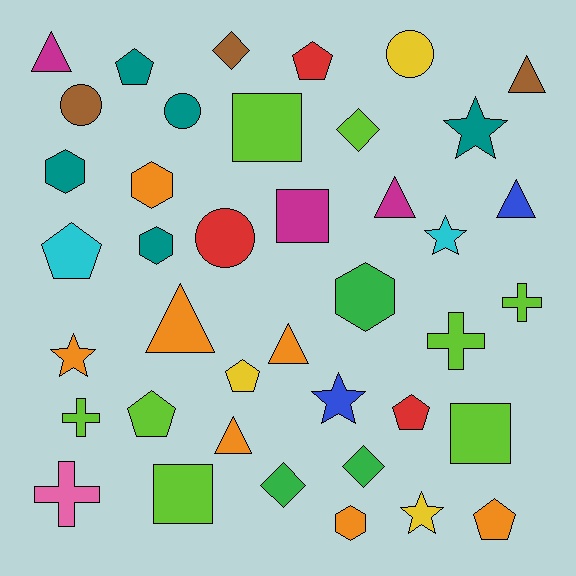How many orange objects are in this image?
There are 7 orange objects.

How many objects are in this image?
There are 40 objects.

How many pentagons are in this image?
There are 7 pentagons.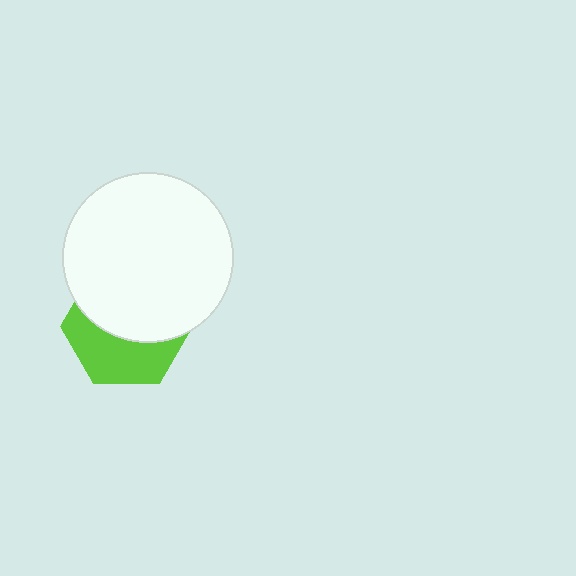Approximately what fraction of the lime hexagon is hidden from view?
Roughly 56% of the lime hexagon is hidden behind the white circle.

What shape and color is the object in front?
The object in front is a white circle.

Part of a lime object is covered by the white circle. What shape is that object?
It is a hexagon.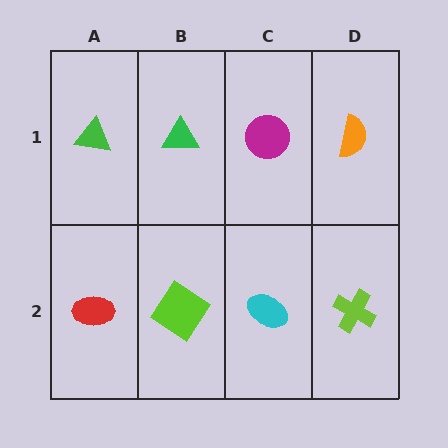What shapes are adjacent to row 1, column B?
A lime diamond (row 2, column B), a green triangle (row 1, column A), a magenta circle (row 1, column C).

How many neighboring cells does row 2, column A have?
2.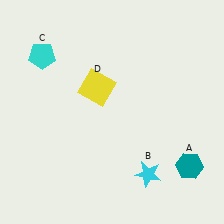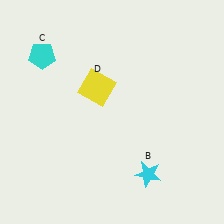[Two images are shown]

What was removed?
The teal hexagon (A) was removed in Image 2.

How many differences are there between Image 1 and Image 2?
There is 1 difference between the two images.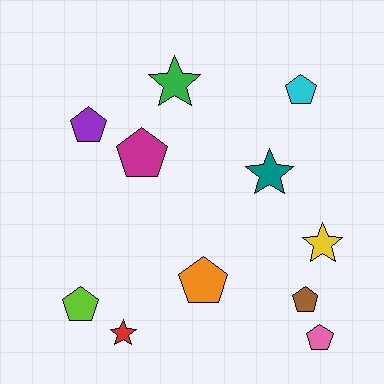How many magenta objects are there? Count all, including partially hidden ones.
There is 1 magenta object.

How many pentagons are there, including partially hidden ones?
There are 7 pentagons.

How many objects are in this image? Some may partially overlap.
There are 11 objects.